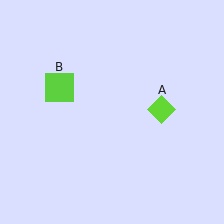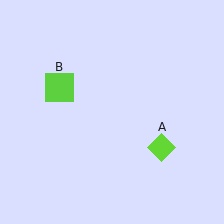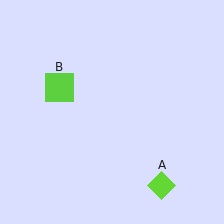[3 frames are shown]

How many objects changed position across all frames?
1 object changed position: lime diamond (object A).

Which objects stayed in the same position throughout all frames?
Lime square (object B) remained stationary.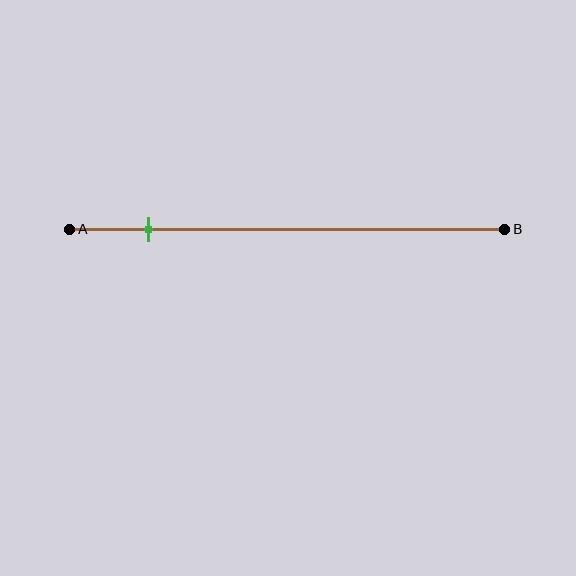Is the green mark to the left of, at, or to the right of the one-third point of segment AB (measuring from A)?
The green mark is to the left of the one-third point of segment AB.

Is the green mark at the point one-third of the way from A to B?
No, the mark is at about 20% from A, not at the 33% one-third point.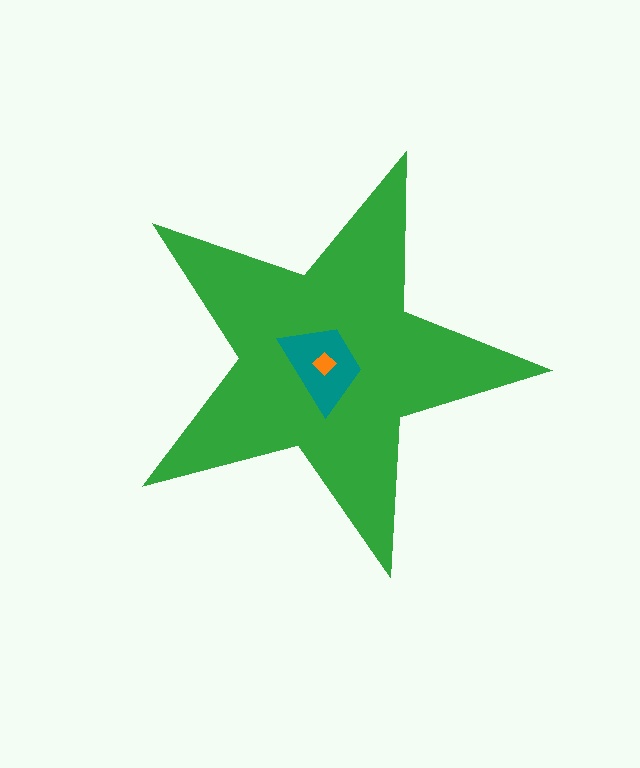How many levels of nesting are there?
3.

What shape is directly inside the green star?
The teal trapezoid.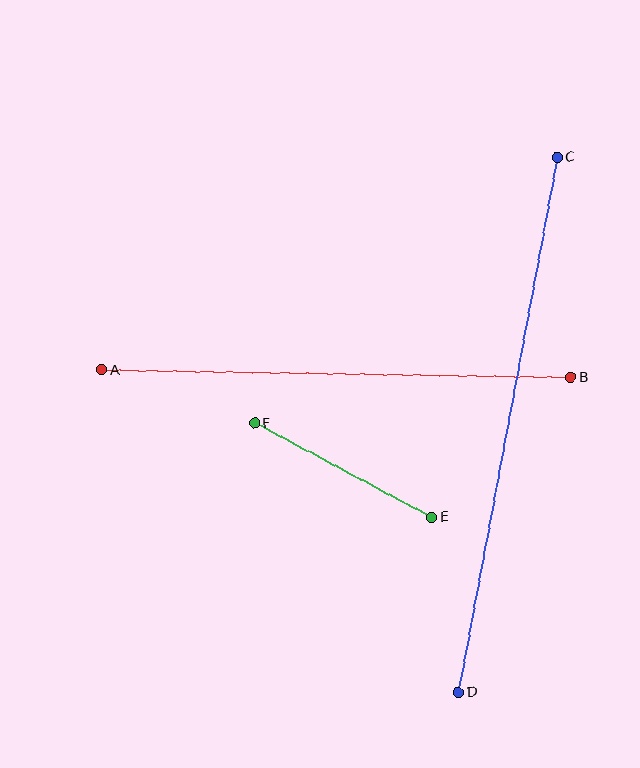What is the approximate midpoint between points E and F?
The midpoint is at approximately (343, 470) pixels.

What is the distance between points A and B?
The distance is approximately 469 pixels.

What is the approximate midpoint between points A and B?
The midpoint is at approximately (336, 374) pixels.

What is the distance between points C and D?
The distance is approximately 544 pixels.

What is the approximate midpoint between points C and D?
The midpoint is at approximately (508, 425) pixels.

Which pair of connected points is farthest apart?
Points C and D are farthest apart.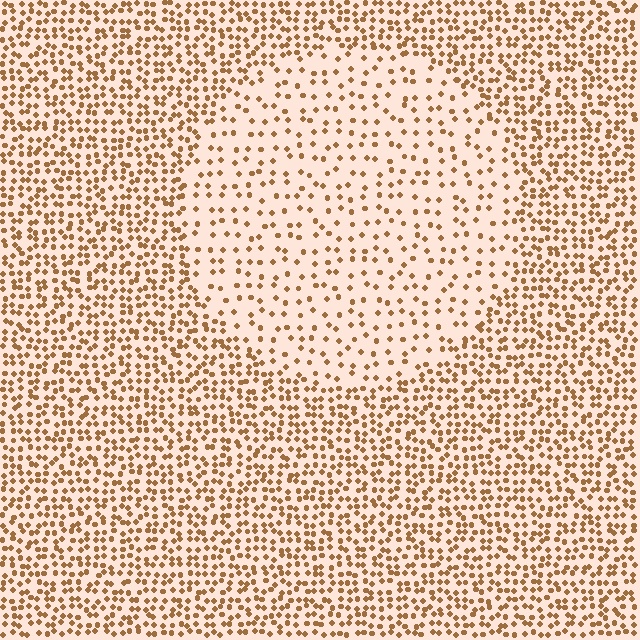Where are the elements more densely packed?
The elements are more densely packed outside the circle boundary.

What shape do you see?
I see a circle.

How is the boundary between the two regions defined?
The boundary is defined by a change in element density (approximately 2.3x ratio). All elements are the same color, size, and shape.